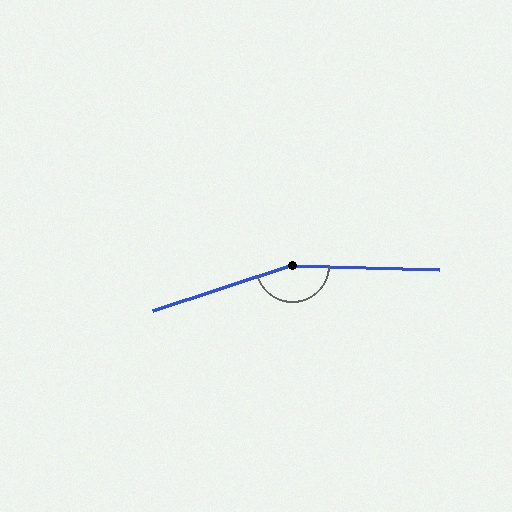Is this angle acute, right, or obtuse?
It is obtuse.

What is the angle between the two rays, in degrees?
Approximately 160 degrees.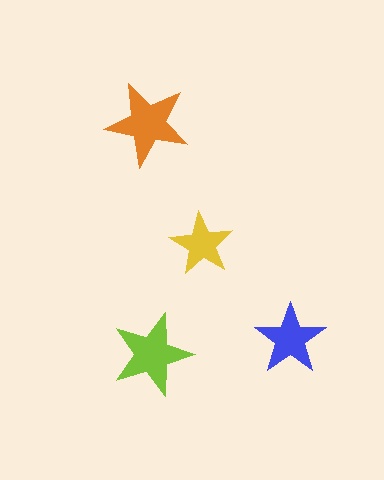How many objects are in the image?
There are 4 objects in the image.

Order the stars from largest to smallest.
the orange one, the lime one, the blue one, the yellow one.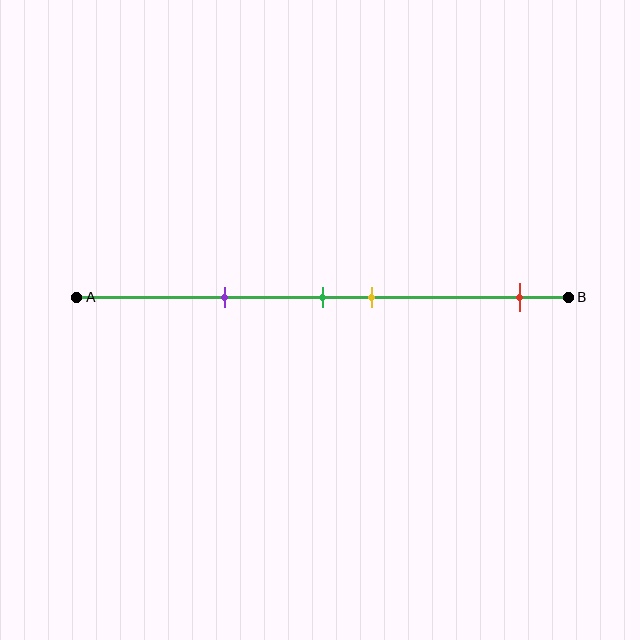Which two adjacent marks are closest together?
The green and yellow marks are the closest adjacent pair.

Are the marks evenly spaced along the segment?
No, the marks are not evenly spaced.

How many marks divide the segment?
There are 4 marks dividing the segment.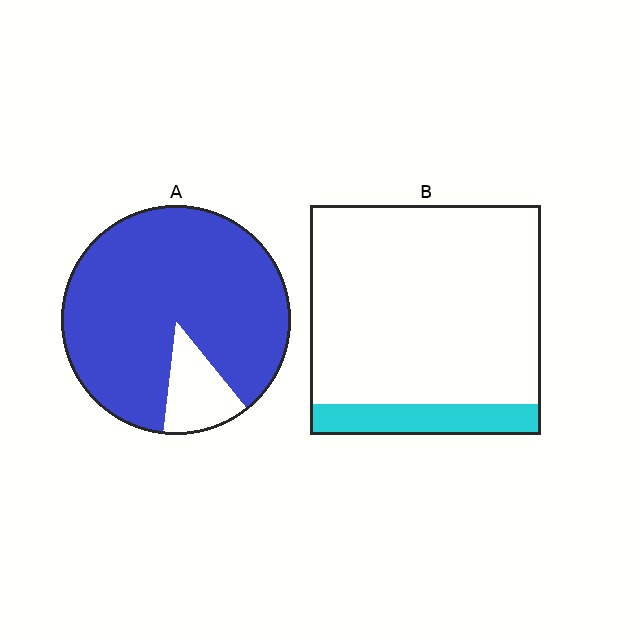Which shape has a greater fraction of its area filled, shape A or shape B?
Shape A.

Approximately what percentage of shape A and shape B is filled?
A is approximately 90% and B is approximately 15%.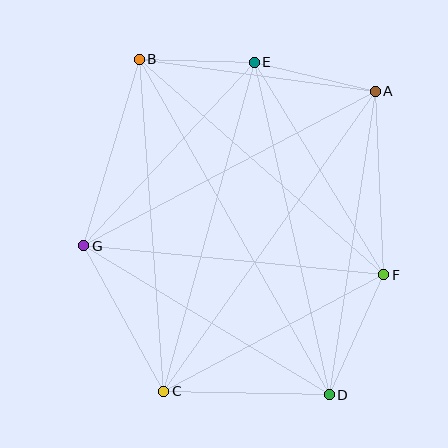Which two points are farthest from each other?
Points B and D are farthest from each other.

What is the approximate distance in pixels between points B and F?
The distance between B and F is approximately 326 pixels.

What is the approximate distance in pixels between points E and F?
The distance between E and F is approximately 249 pixels.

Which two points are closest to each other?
Points B and E are closest to each other.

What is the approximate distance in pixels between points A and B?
The distance between A and B is approximately 238 pixels.